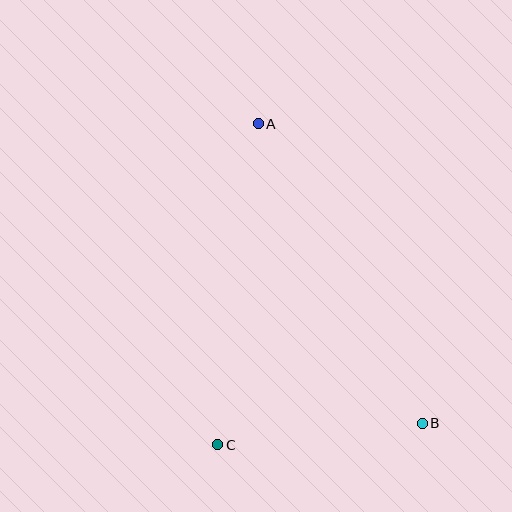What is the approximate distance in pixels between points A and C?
The distance between A and C is approximately 323 pixels.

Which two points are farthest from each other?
Points A and B are farthest from each other.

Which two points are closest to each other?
Points B and C are closest to each other.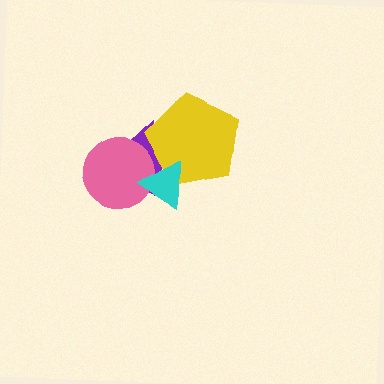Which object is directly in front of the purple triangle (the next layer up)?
The pink circle is directly in front of the purple triangle.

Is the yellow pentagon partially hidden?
Yes, it is partially covered by another shape.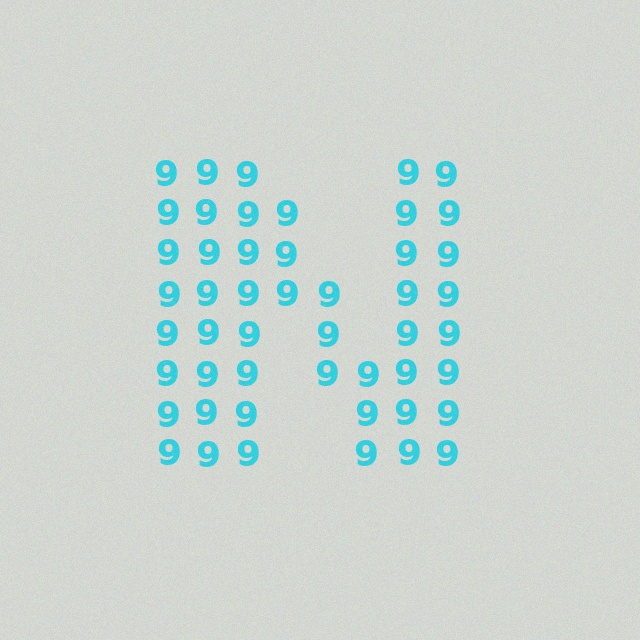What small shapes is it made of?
It is made of small digit 9's.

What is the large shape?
The large shape is the letter N.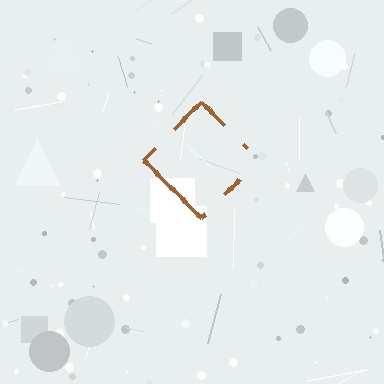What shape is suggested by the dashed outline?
The dashed outline suggests a diamond.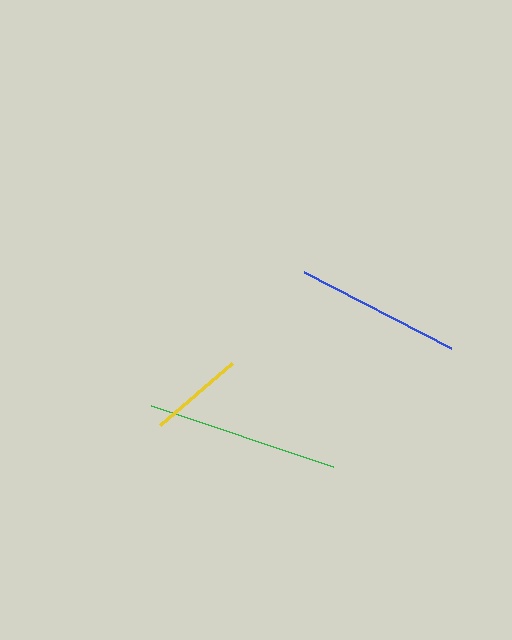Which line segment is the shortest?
The yellow line is the shortest at approximately 95 pixels.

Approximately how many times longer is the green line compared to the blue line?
The green line is approximately 1.2 times the length of the blue line.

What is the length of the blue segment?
The blue segment is approximately 166 pixels long.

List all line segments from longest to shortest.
From longest to shortest: green, blue, yellow.